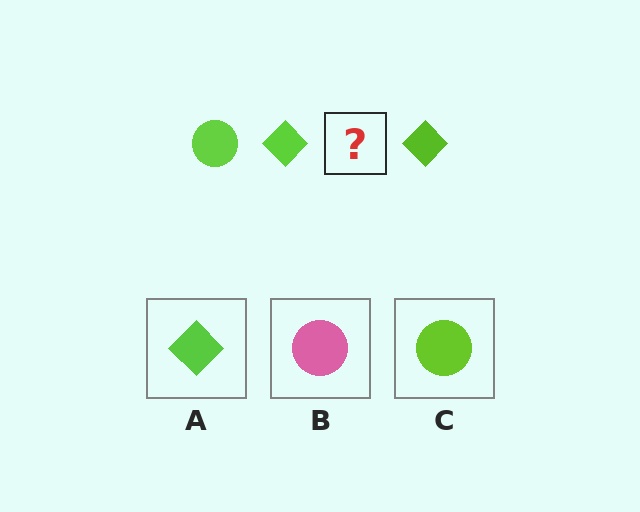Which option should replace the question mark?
Option C.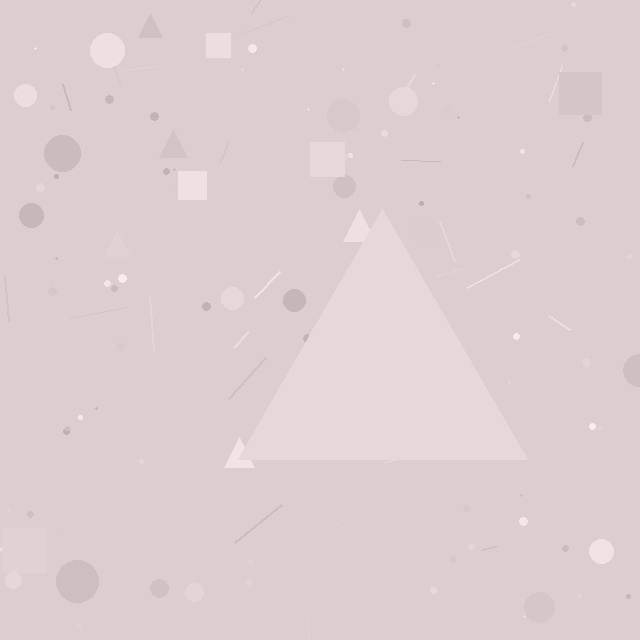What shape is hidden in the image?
A triangle is hidden in the image.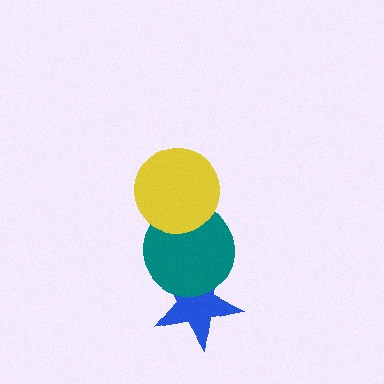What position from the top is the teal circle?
The teal circle is 2nd from the top.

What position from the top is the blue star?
The blue star is 3rd from the top.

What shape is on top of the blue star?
The teal circle is on top of the blue star.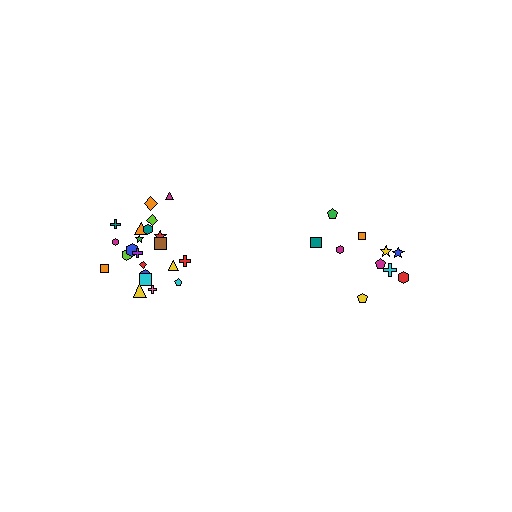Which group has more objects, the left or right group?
The left group.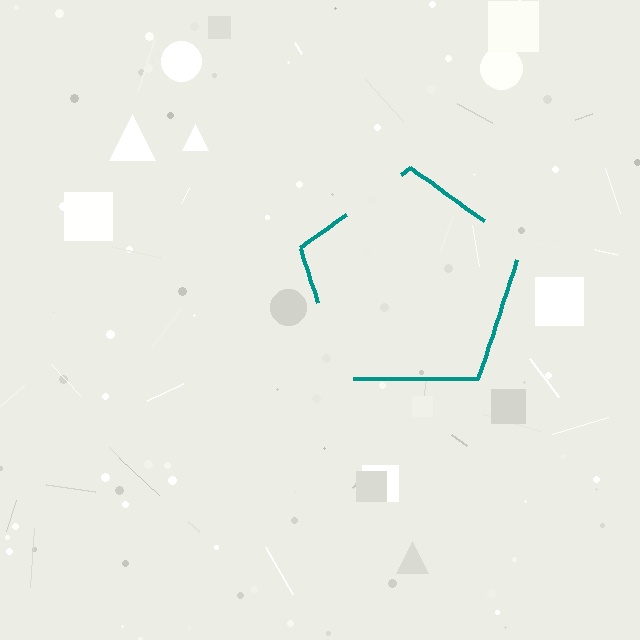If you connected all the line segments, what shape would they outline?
They would outline a pentagon.